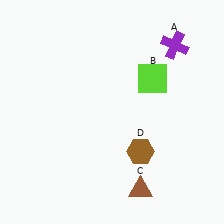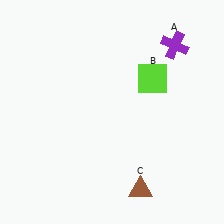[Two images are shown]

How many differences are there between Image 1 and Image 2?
There is 1 difference between the two images.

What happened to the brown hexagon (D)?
The brown hexagon (D) was removed in Image 2. It was in the bottom-right area of Image 1.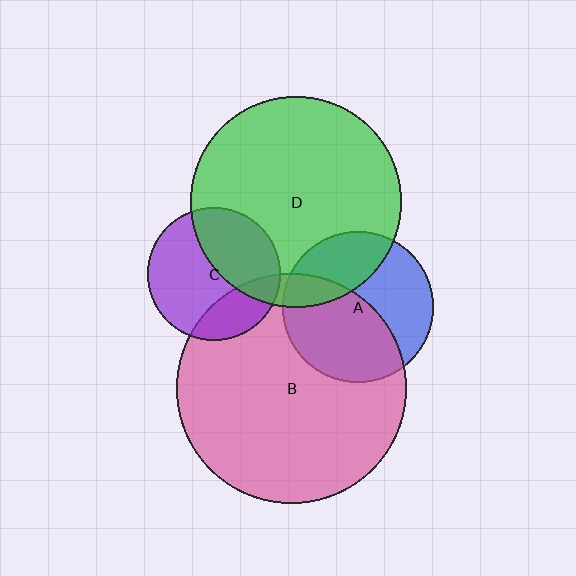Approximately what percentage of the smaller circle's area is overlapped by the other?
Approximately 10%.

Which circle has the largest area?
Circle B (pink).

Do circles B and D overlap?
Yes.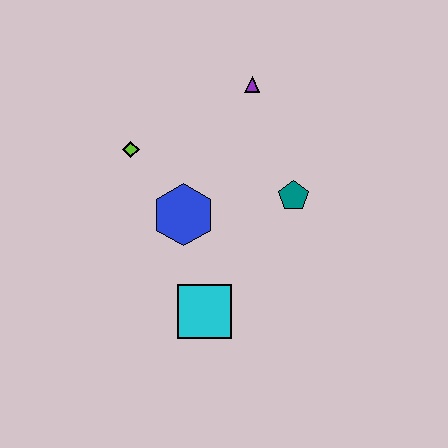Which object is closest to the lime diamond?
The blue hexagon is closest to the lime diamond.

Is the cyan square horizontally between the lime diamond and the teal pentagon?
Yes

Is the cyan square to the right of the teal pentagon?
No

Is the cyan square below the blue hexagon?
Yes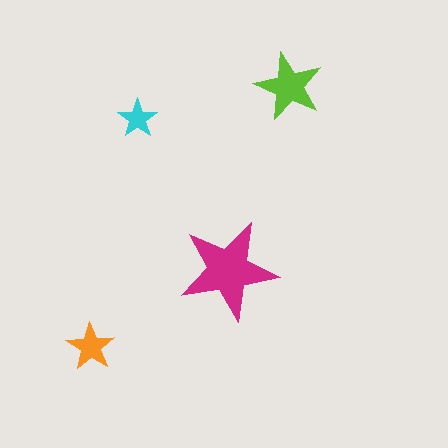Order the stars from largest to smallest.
the magenta one, the lime one, the orange one, the cyan one.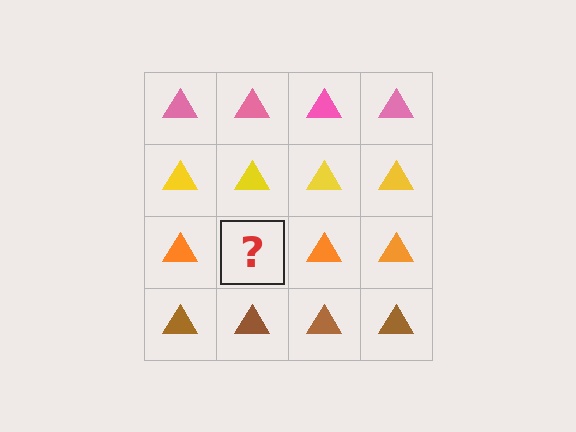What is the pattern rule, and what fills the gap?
The rule is that each row has a consistent color. The gap should be filled with an orange triangle.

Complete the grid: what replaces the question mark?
The question mark should be replaced with an orange triangle.